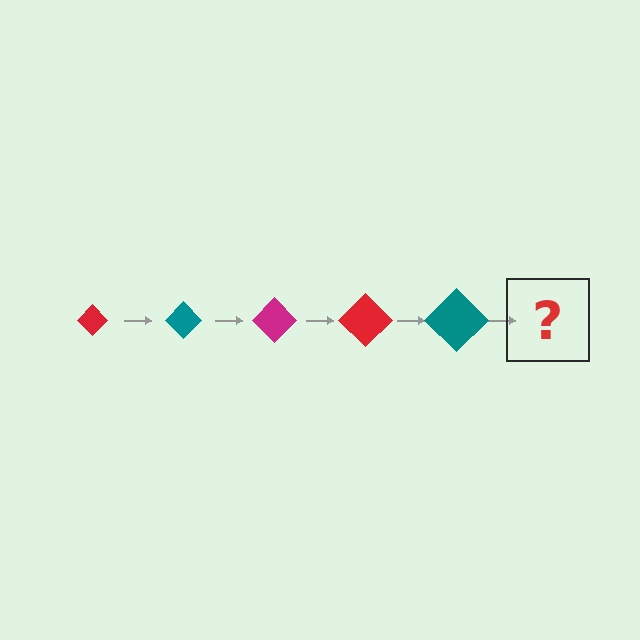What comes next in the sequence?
The next element should be a magenta diamond, larger than the previous one.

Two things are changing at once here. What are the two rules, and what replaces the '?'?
The two rules are that the diamond grows larger each step and the color cycles through red, teal, and magenta. The '?' should be a magenta diamond, larger than the previous one.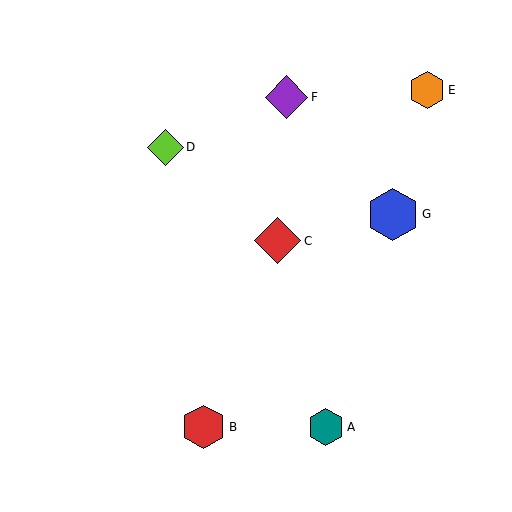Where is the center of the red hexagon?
The center of the red hexagon is at (204, 427).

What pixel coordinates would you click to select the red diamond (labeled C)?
Click at (277, 241) to select the red diamond C.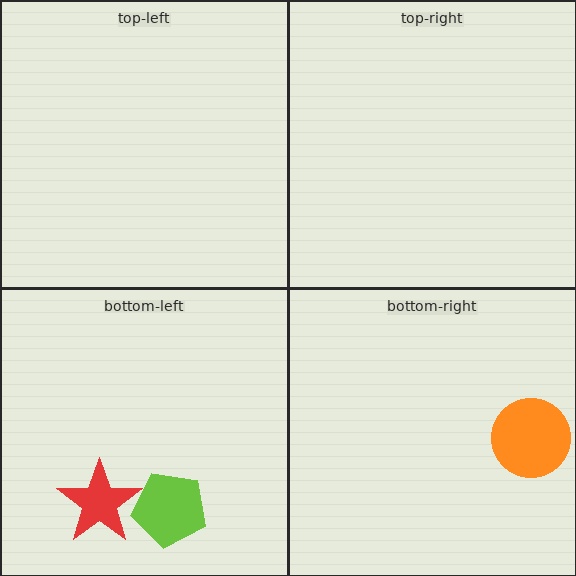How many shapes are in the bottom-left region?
2.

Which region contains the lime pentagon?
The bottom-left region.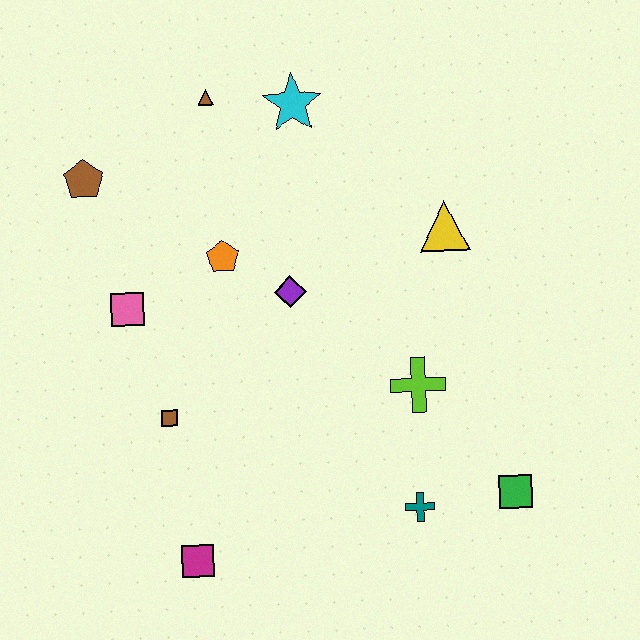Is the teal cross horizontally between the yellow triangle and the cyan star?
Yes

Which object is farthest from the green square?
The brown pentagon is farthest from the green square.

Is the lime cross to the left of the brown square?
No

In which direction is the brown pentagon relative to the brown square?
The brown pentagon is above the brown square.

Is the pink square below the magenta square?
No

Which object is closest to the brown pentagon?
The pink square is closest to the brown pentagon.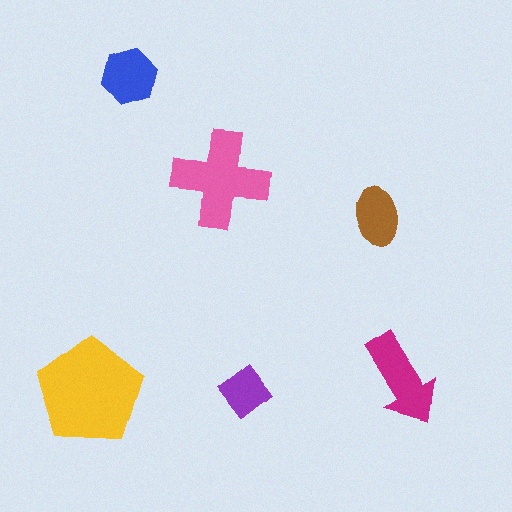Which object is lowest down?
The yellow pentagon is bottommost.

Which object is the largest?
The yellow pentagon.